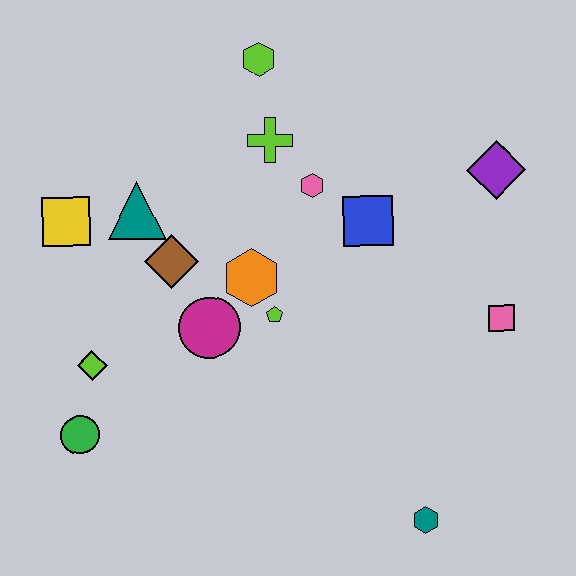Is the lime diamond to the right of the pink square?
No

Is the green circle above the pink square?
No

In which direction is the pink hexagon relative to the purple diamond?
The pink hexagon is to the left of the purple diamond.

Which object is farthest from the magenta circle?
The purple diamond is farthest from the magenta circle.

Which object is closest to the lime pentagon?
The orange hexagon is closest to the lime pentagon.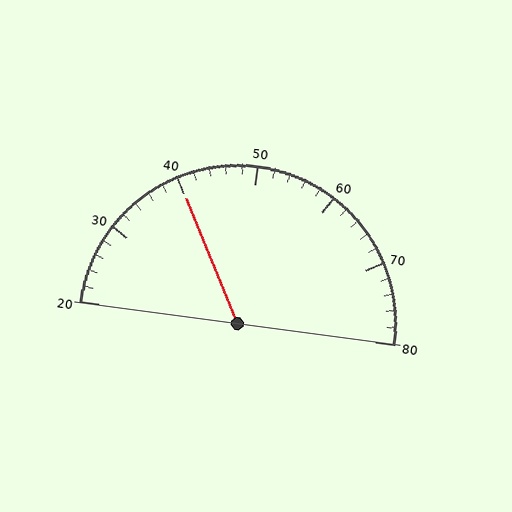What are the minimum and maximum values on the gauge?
The gauge ranges from 20 to 80.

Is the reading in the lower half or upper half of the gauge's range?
The reading is in the lower half of the range (20 to 80).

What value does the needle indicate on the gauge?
The needle indicates approximately 40.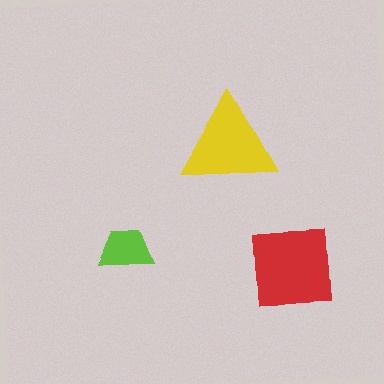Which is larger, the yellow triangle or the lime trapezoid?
The yellow triangle.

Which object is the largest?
The red square.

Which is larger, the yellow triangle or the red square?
The red square.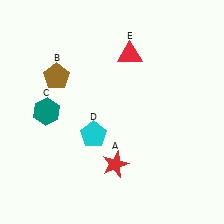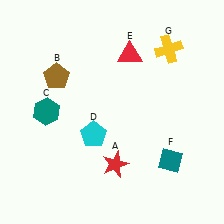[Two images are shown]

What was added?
A teal diamond (F), a yellow cross (G) were added in Image 2.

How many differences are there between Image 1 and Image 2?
There are 2 differences between the two images.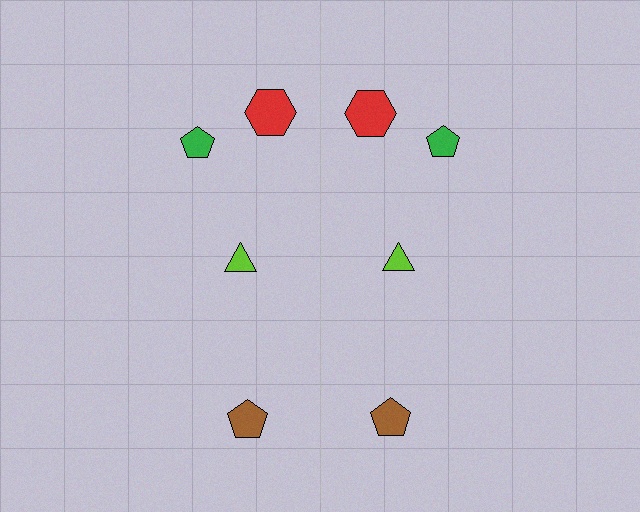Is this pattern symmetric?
Yes, this pattern has bilateral (reflection) symmetry.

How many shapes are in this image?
There are 8 shapes in this image.